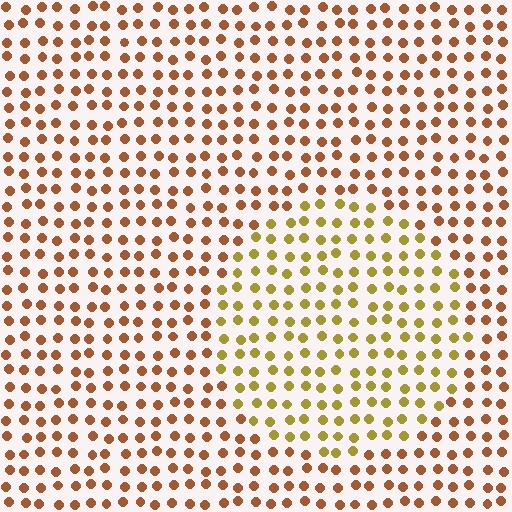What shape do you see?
I see a circle.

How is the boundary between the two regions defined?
The boundary is defined purely by a slight shift in hue (about 35 degrees). Spacing, size, and orientation are identical on both sides.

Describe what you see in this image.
The image is filled with small brown elements in a uniform arrangement. A circle-shaped region is visible where the elements are tinted to a slightly different hue, forming a subtle color boundary.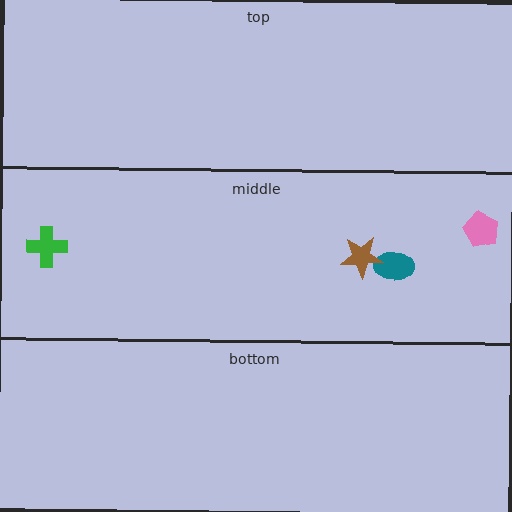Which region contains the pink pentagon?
The middle region.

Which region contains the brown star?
The middle region.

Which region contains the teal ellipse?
The middle region.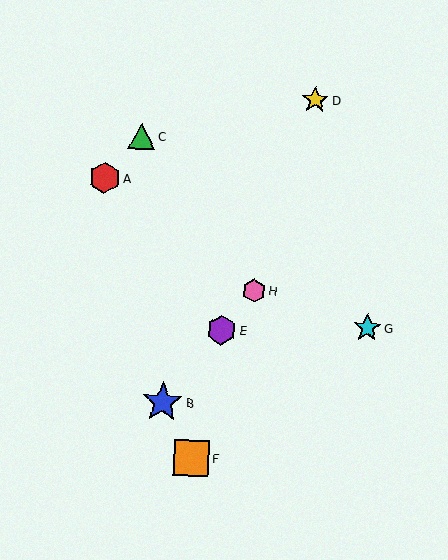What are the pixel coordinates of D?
Object D is at (315, 100).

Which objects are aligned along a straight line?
Objects B, E, H are aligned along a straight line.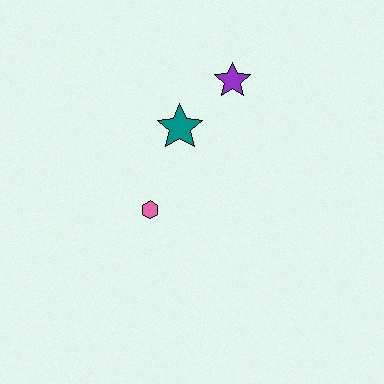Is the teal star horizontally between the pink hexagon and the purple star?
Yes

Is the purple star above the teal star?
Yes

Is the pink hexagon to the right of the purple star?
No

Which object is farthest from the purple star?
The pink hexagon is farthest from the purple star.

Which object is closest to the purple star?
The teal star is closest to the purple star.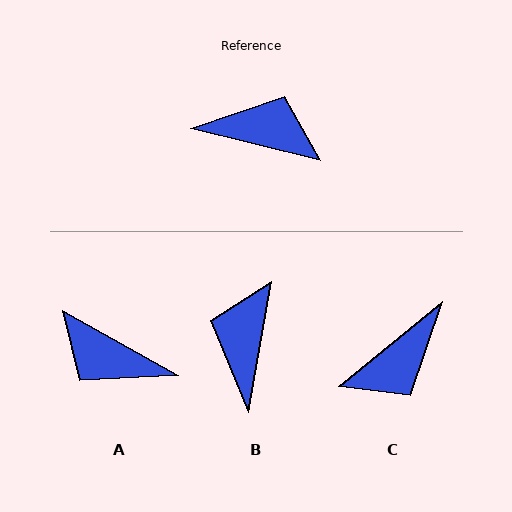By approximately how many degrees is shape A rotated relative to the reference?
Approximately 164 degrees counter-clockwise.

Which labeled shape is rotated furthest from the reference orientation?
A, about 164 degrees away.